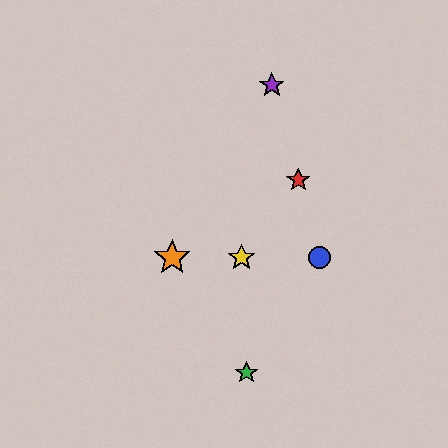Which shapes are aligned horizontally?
The blue circle, the yellow star, the orange star are aligned horizontally.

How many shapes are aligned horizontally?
3 shapes (the blue circle, the yellow star, the orange star) are aligned horizontally.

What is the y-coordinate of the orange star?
The orange star is at y≈258.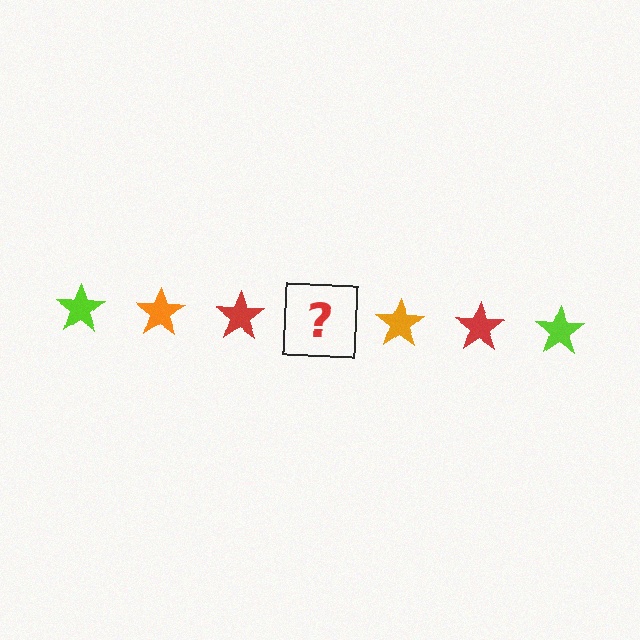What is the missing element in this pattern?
The missing element is a lime star.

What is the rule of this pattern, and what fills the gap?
The rule is that the pattern cycles through lime, orange, red stars. The gap should be filled with a lime star.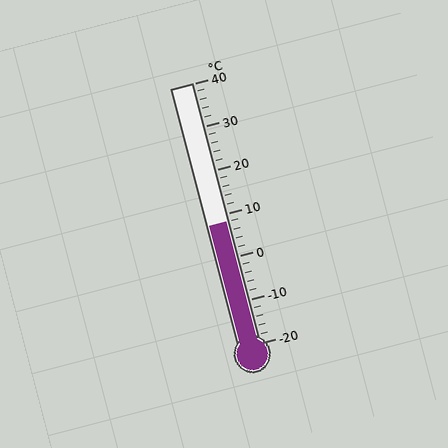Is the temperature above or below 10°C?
The temperature is below 10°C.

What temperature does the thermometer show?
The thermometer shows approximately 8°C.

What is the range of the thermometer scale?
The thermometer scale ranges from -20°C to 40°C.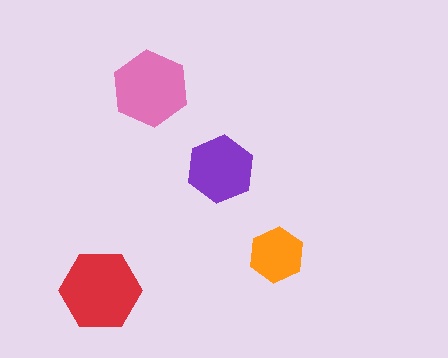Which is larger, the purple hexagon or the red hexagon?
The red one.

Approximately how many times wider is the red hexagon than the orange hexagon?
About 1.5 times wider.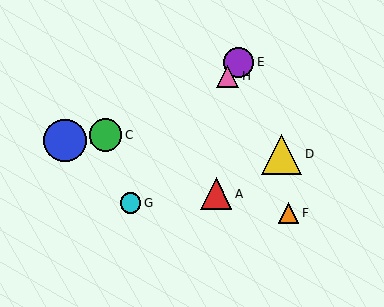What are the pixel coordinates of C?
Object C is at (106, 135).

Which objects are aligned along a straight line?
Objects E, G, H are aligned along a straight line.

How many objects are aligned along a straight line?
3 objects (E, G, H) are aligned along a straight line.